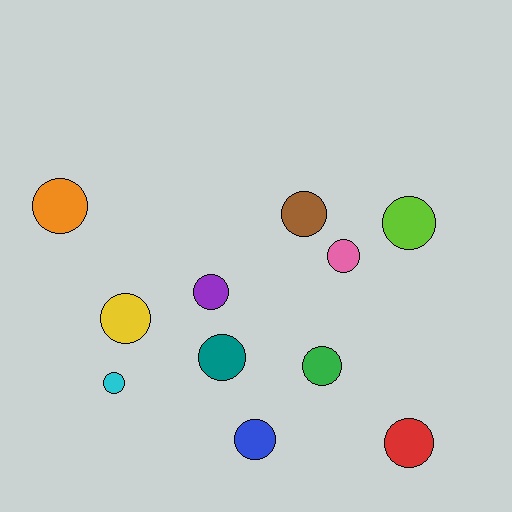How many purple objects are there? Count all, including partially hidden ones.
There is 1 purple object.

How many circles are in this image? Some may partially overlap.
There are 11 circles.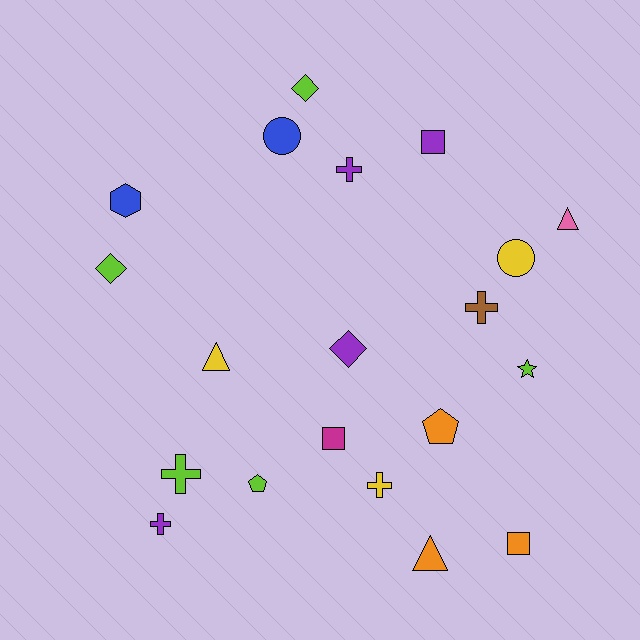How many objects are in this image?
There are 20 objects.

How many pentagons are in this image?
There are 2 pentagons.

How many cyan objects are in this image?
There are no cyan objects.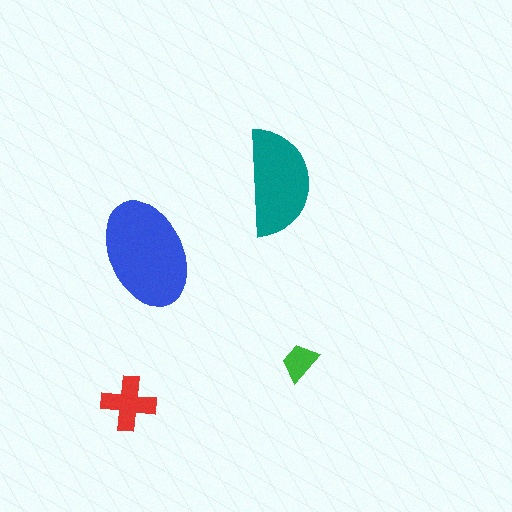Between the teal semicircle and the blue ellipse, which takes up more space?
The blue ellipse.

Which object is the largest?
The blue ellipse.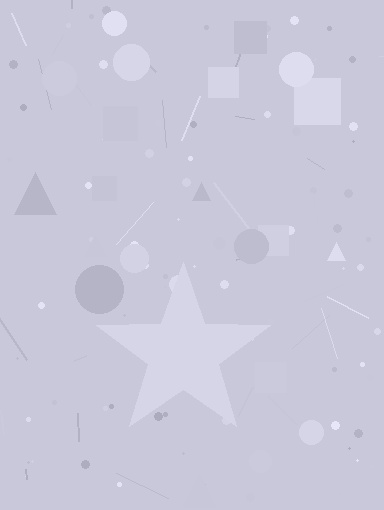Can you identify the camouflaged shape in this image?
The camouflaged shape is a star.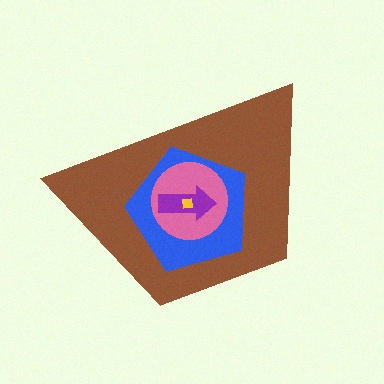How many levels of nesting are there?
5.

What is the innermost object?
The yellow square.